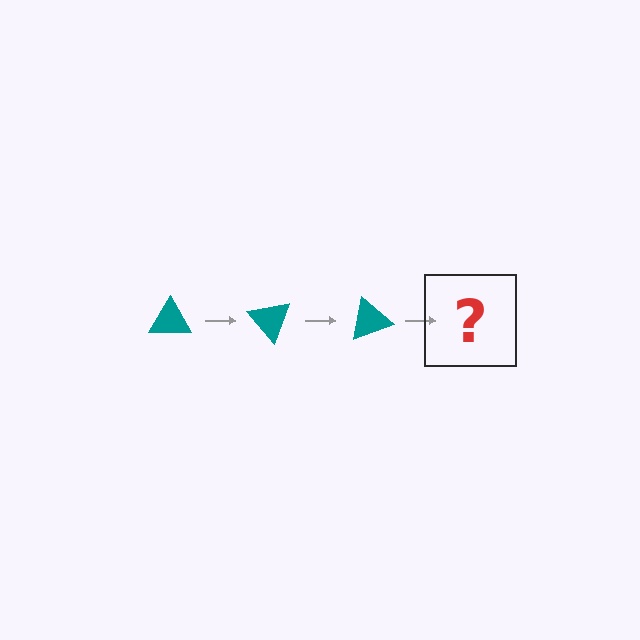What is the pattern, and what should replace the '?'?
The pattern is that the triangle rotates 50 degrees each step. The '?' should be a teal triangle rotated 150 degrees.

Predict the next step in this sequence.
The next step is a teal triangle rotated 150 degrees.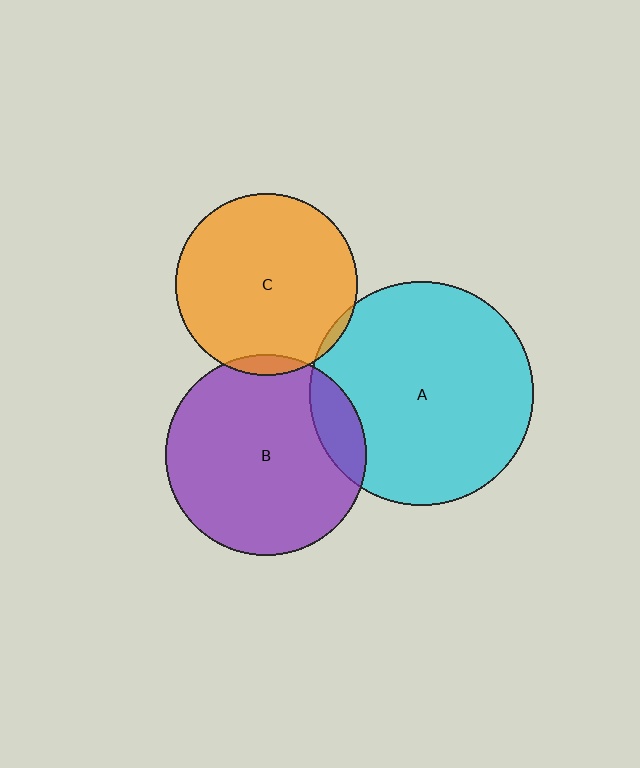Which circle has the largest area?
Circle A (cyan).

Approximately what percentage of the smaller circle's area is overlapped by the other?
Approximately 5%.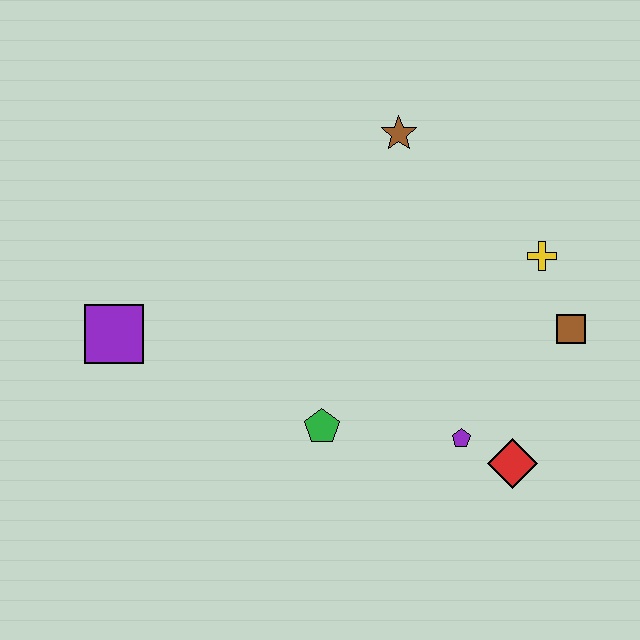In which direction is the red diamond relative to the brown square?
The red diamond is below the brown square.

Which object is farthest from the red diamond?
The purple square is farthest from the red diamond.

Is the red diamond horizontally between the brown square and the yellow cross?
No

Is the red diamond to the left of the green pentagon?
No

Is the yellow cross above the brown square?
Yes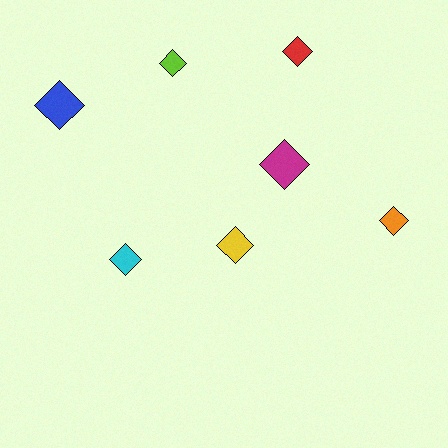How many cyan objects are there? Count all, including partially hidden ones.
There is 1 cyan object.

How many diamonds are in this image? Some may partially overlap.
There are 7 diamonds.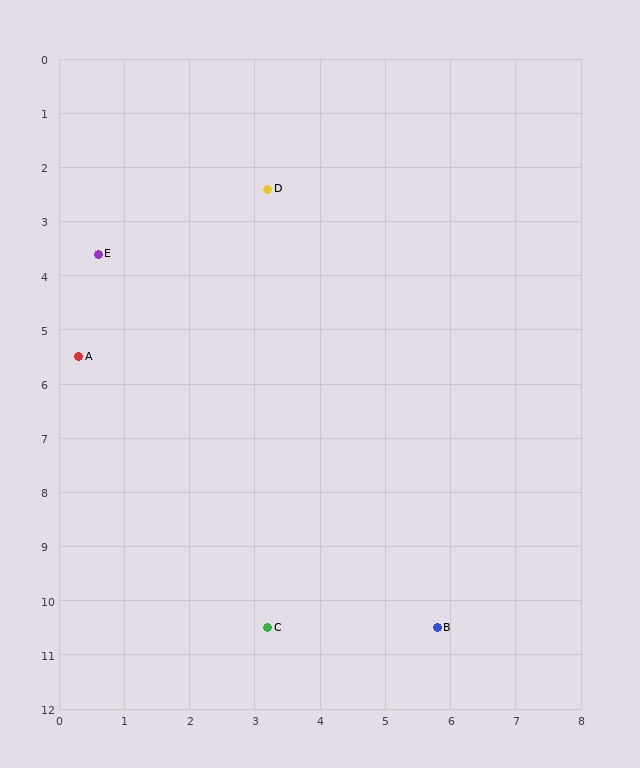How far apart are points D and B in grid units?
Points D and B are about 8.5 grid units apart.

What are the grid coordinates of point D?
Point D is at approximately (3.2, 2.4).